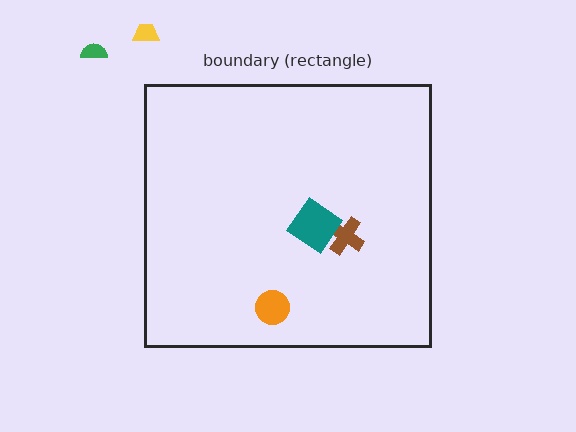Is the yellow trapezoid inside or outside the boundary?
Outside.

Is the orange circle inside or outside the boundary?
Inside.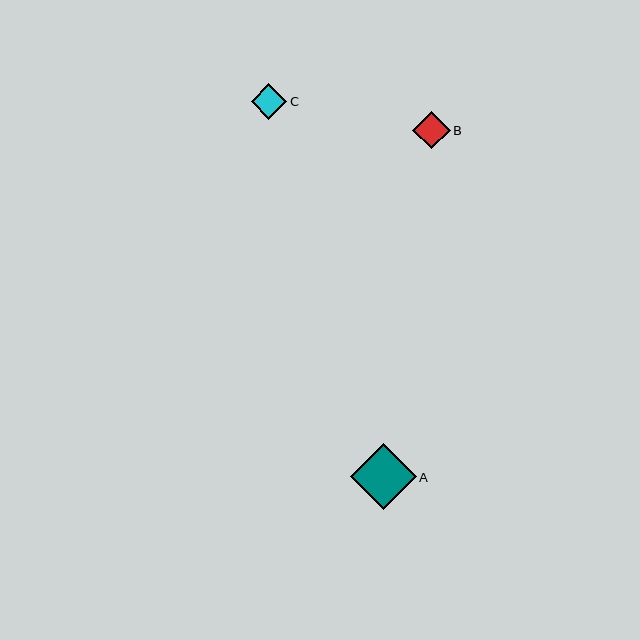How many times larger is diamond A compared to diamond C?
Diamond A is approximately 1.8 times the size of diamond C.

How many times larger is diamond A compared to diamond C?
Diamond A is approximately 1.8 times the size of diamond C.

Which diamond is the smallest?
Diamond C is the smallest with a size of approximately 36 pixels.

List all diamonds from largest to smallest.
From largest to smallest: A, B, C.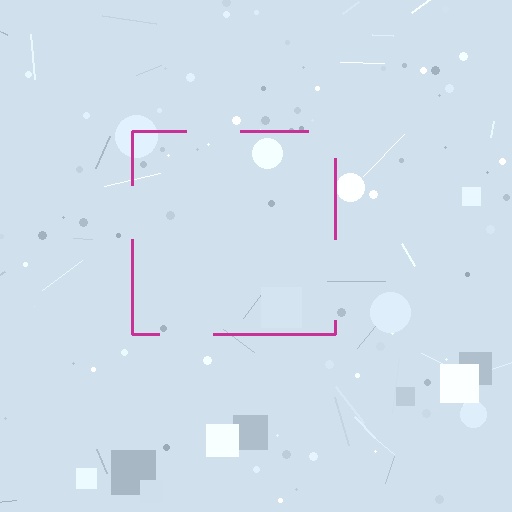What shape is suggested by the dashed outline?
The dashed outline suggests a square.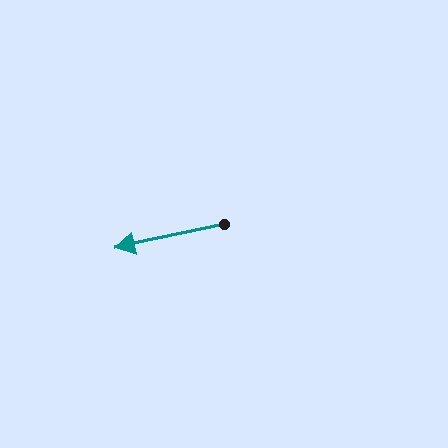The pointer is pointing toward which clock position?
Roughly 9 o'clock.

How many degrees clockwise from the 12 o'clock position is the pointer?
Approximately 258 degrees.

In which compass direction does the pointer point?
West.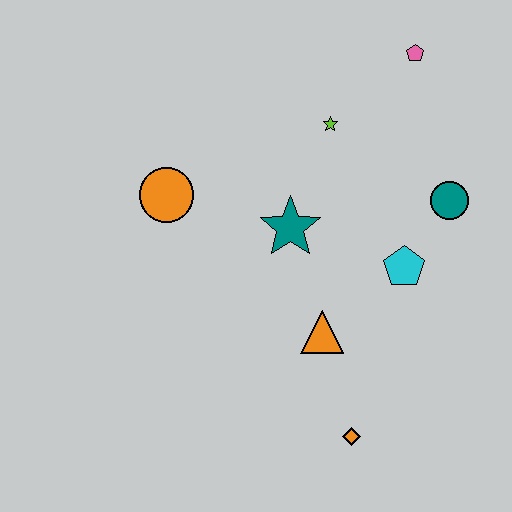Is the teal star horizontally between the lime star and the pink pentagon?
No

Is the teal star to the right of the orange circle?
Yes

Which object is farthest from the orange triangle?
The pink pentagon is farthest from the orange triangle.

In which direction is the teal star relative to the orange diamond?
The teal star is above the orange diamond.